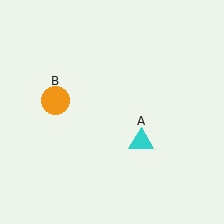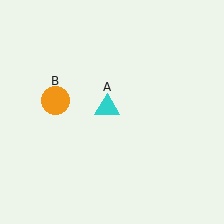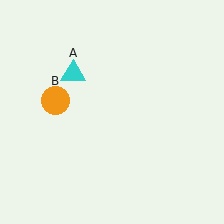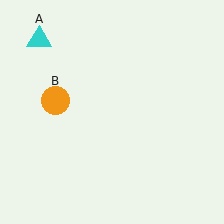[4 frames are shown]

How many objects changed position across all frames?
1 object changed position: cyan triangle (object A).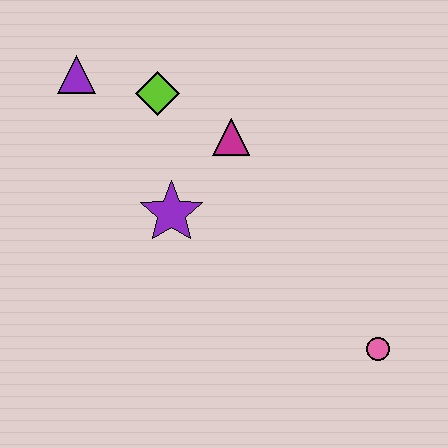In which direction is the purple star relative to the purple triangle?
The purple star is below the purple triangle.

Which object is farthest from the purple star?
The pink circle is farthest from the purple star.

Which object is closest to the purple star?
The magenta triangle is closest to the purple star.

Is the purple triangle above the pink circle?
Yes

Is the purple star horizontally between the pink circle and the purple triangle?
Yes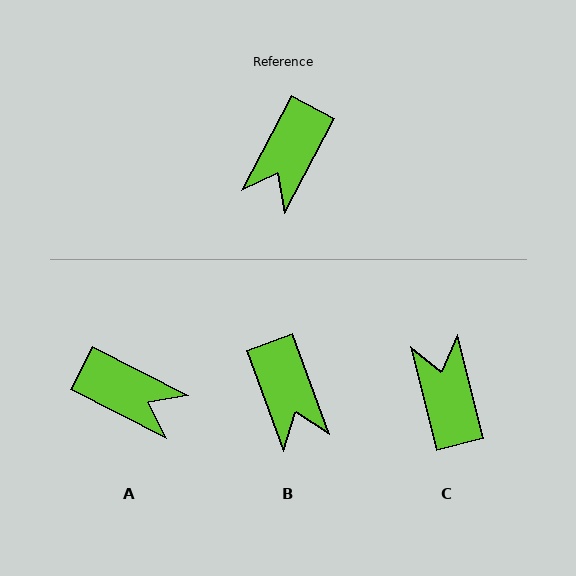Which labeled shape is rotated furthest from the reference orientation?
C, about 138 degrees away.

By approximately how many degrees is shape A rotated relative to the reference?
Approximately 91 degrees counter-clockwise.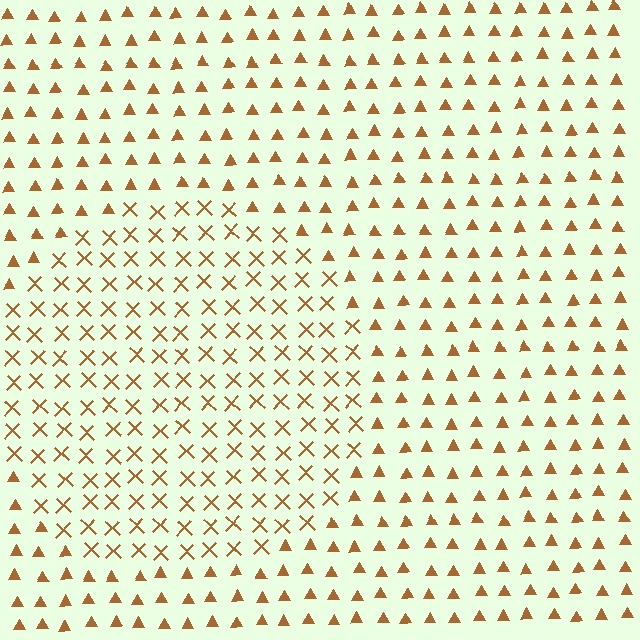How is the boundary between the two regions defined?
The boundary is defined by a change in element shape: X marks inside vs. triangles outside. All elements share the same color and spacing.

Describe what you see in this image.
The image is filled with small brown elements arranged in a uniform grid. A circle-shaped region contains X marks, while the surrounding area contains triangles. The boundary is defined purely by the change in element shape.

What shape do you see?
I see a circle.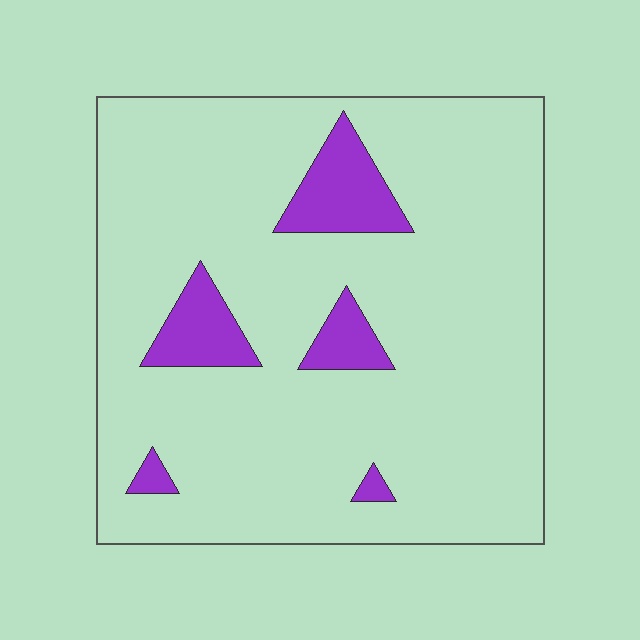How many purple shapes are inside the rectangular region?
5.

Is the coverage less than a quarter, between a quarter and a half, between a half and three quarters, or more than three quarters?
Less than a quarter.